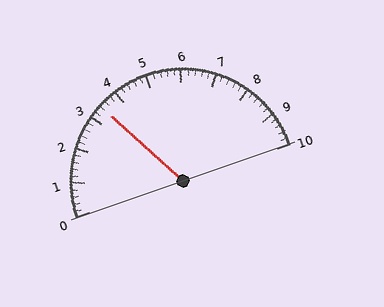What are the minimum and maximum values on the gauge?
The gauge ranges from 0 to 10.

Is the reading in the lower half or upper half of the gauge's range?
The reading is in the lower half of the range (0 to 10).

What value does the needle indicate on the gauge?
The needle indicates approximately 3.4.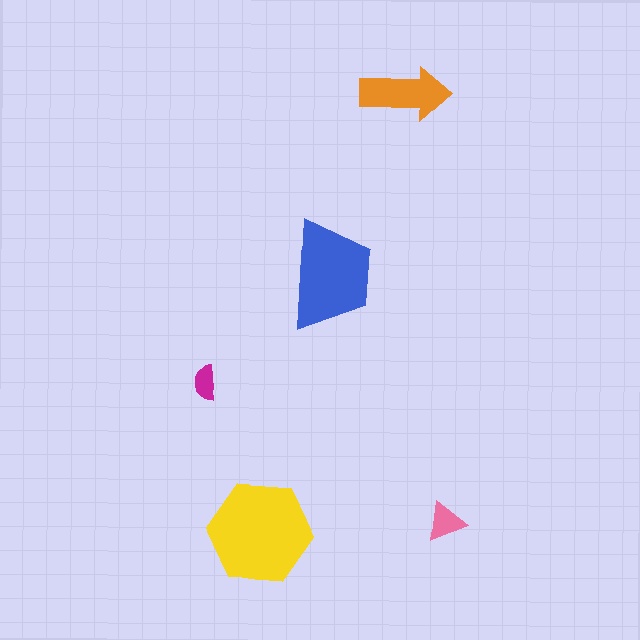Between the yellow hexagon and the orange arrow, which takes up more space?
The yellow hexagon.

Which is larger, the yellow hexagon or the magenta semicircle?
The yellow hexagon.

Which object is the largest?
The yellow hexagon.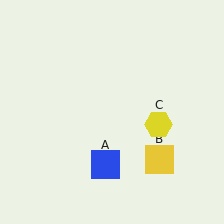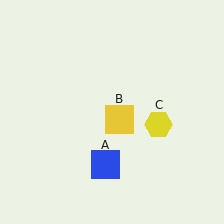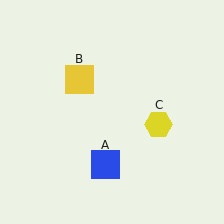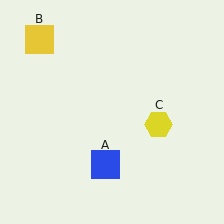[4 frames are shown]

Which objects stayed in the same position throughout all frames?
Blue square (object A) and yellow hexagon (object C) remained stationary.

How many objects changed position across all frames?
1 object changed position: yellow square (object B).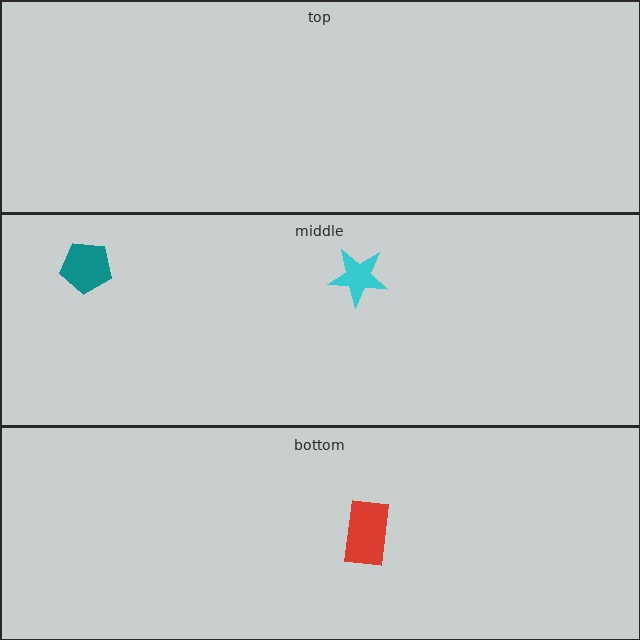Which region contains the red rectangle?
The bottom region.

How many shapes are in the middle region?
2.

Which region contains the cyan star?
The middle region.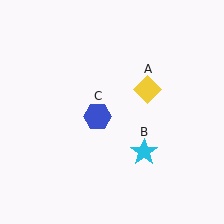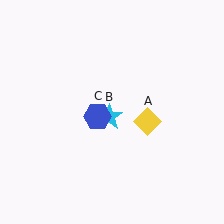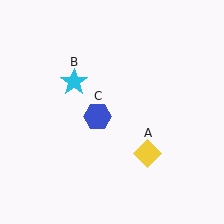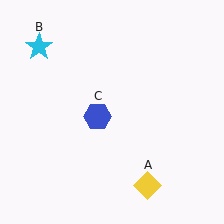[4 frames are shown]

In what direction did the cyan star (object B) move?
The cyan star (object B) moved up and to the left.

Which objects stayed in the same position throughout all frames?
Blue hexagon (object C) remained stationary.